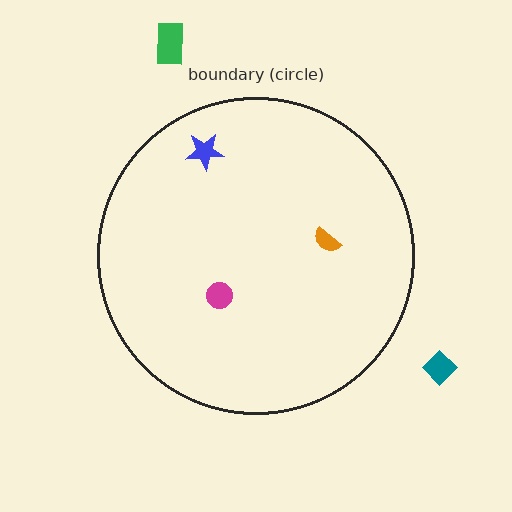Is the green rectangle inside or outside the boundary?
Outside.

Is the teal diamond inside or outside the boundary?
Outside.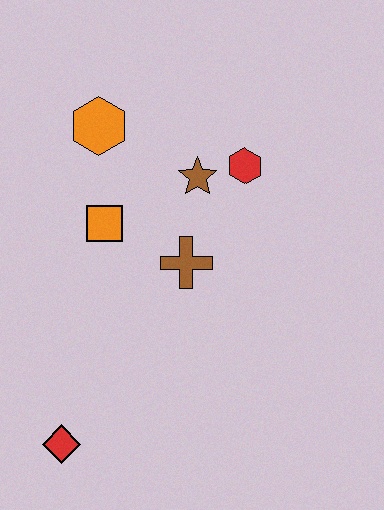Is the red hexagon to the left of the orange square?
No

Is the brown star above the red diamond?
Yes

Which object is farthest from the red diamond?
The red hexagon is farthest from the red diamond.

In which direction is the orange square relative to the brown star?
The orange square is to the left of the brown star.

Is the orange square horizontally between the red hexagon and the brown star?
No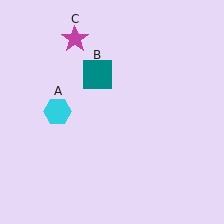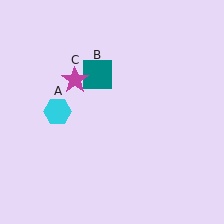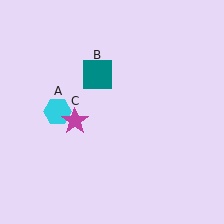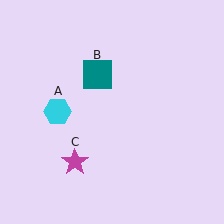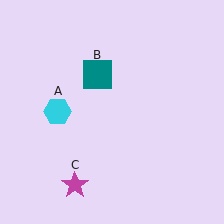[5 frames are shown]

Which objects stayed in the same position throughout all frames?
Cyan hexagon (object A) and teal square (object B) remained stationary.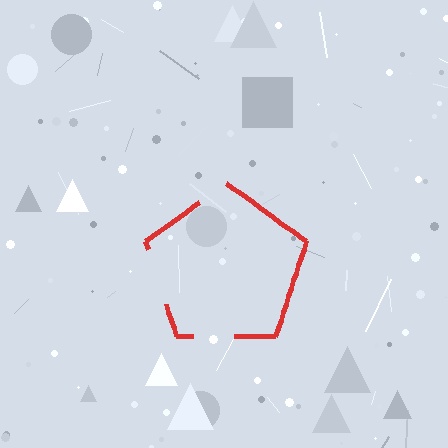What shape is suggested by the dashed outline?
The dashed outline suggests a pentagon.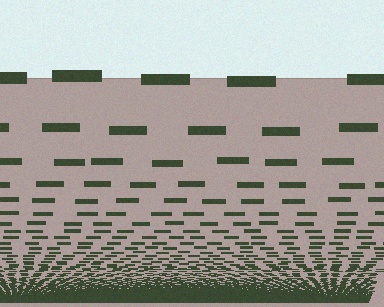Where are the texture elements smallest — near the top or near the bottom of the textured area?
Near the bottom.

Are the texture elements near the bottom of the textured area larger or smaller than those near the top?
Smaller. The gradient is inverted — elements near the bottom are smaller and denser.